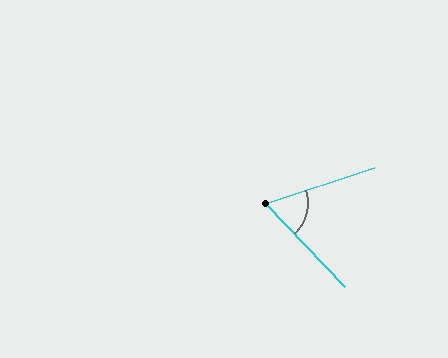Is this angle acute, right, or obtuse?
It is acute.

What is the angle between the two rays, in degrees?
Approximately 65 degrees.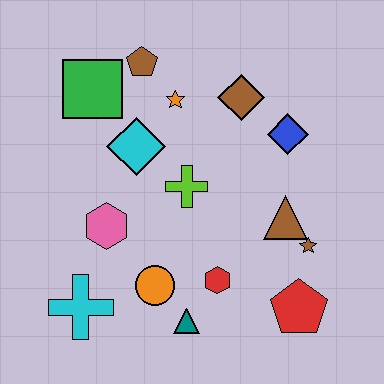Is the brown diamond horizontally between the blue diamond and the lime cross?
Yes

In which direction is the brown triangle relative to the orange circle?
The brown triangle is to the right of the orange circle.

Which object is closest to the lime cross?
The cyan diamond is closest to the lime cross.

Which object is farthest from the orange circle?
The brown pentagon is farthest from the orange circle.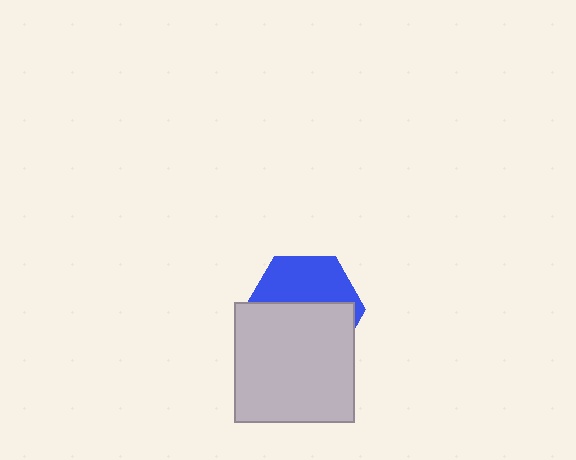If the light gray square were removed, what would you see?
You would see the complete blue hexagon.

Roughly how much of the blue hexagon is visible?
A small part of it is visible (roughly 42%).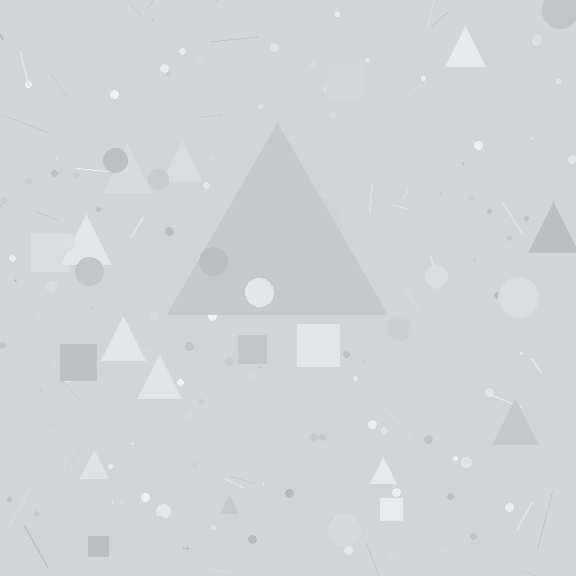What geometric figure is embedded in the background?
A triangle is embedded in the background.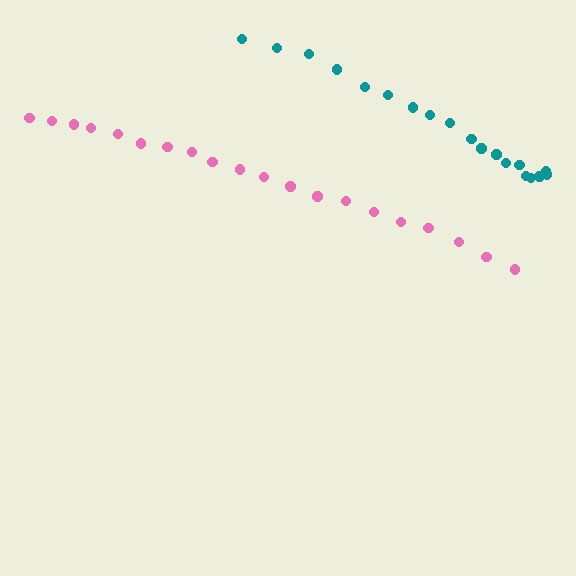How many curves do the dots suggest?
There are 2 distinct paths.